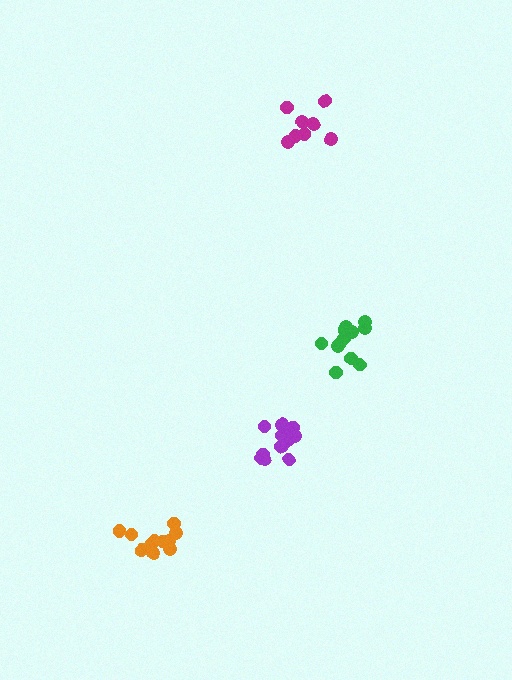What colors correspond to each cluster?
The clusters are colored: green, purple, orange, magenta.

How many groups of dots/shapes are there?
There are 4 groups.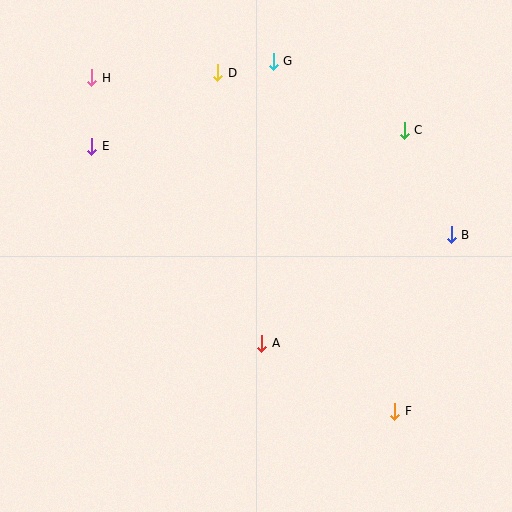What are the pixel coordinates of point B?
Point B is at (451, 235).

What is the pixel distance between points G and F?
The distance between G and F is 371 pixels.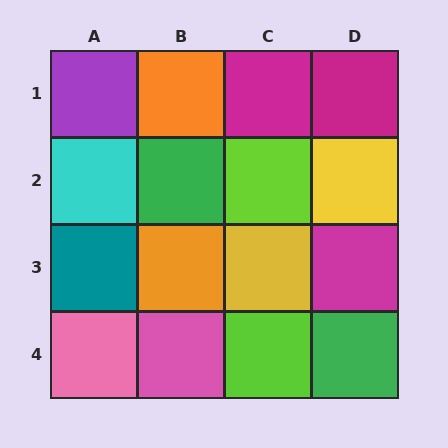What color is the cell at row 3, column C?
Yellow.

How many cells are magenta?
3 cells are magenta.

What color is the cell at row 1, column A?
Purple.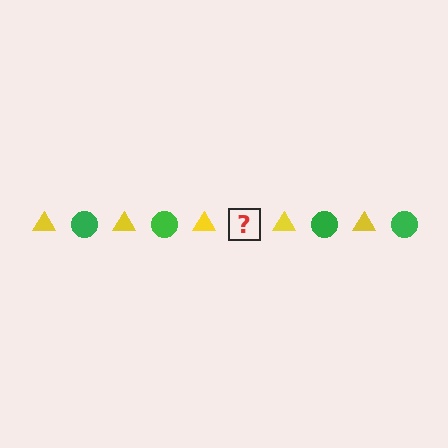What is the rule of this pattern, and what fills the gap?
The rule is that the pattern alternates between yellow triangle and green circle. The gap should be filled with a green circle.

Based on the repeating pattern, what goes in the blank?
The blank should be a green circle.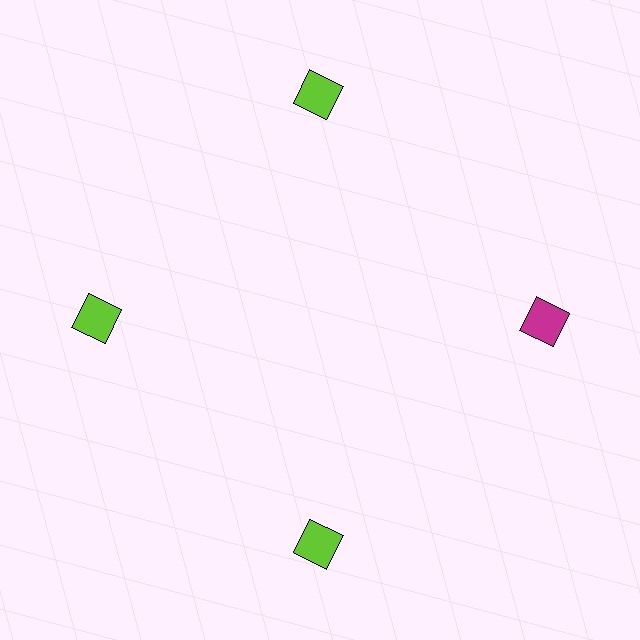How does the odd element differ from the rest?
It has a different color: magenta instead of lime.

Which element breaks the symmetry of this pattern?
The magenta square at roughly the 3 o'clock position breaks the symmetry. All other shapes are lime squares.